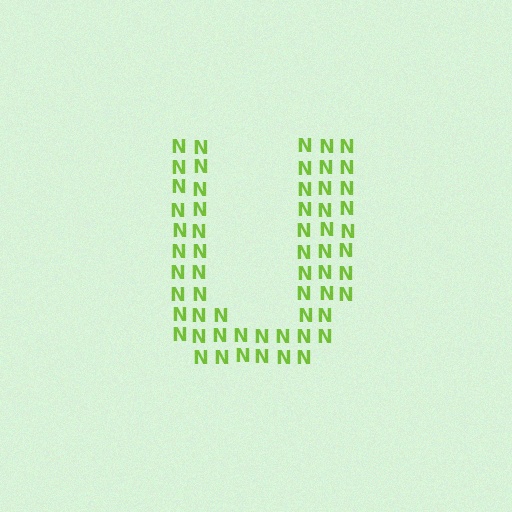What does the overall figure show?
The overall figure shows the letter U.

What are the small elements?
The small elements are letter N's.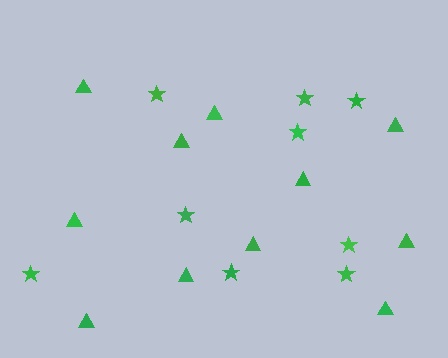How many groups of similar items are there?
There are 2 groups: one group of stars (9) and one group of triangles (11).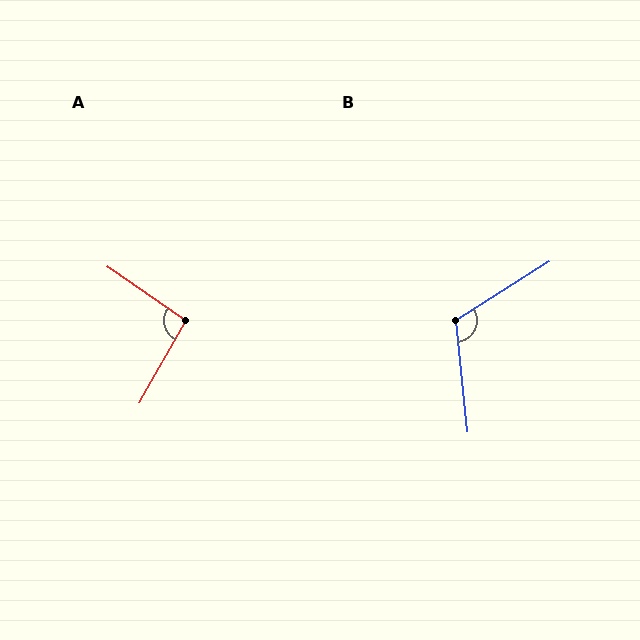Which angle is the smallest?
A, at approximately 95 degrees.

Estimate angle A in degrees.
Approximately 95 degrees.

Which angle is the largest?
B, at approximately 116 degrees.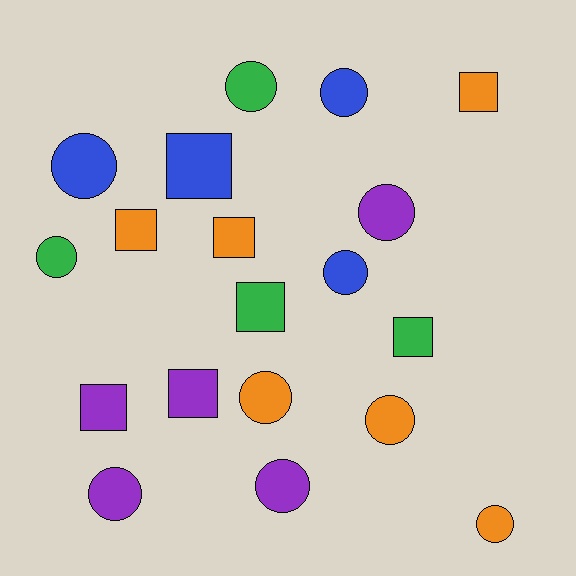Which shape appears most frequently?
Circle, with 11 objects.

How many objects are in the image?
There are 19 objects.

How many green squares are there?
There are 2 green squares.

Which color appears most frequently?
Orange, with 6 objects.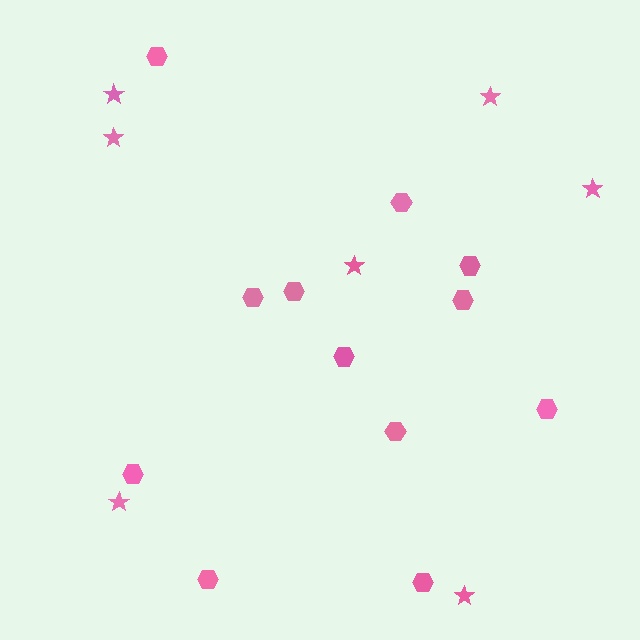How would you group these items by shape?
There are 2 groups: one group of stars (7) and one group of hexagons (12).